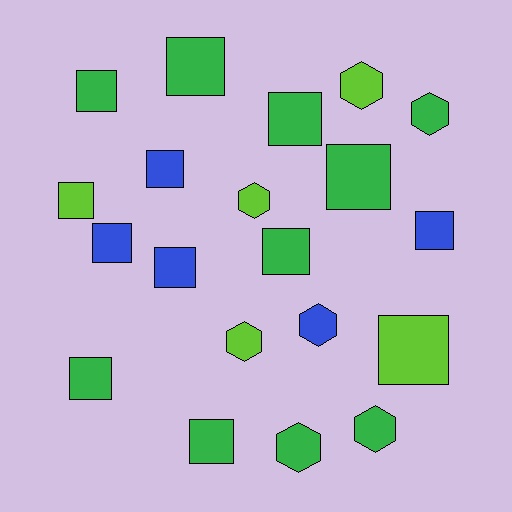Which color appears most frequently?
Green, with 10 objects.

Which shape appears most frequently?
Square, with 13 objects.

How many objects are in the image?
There are 20 objects.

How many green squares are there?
There are 7 green squares.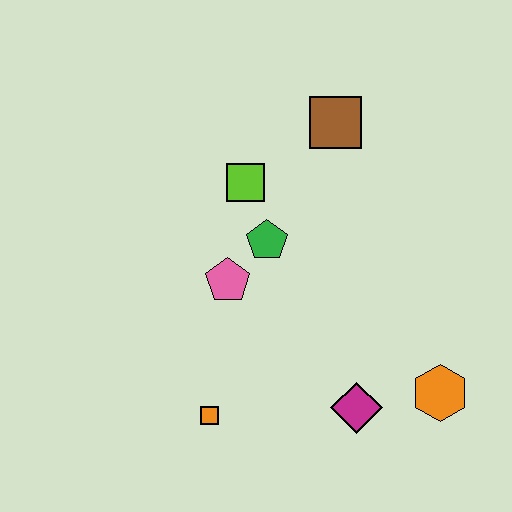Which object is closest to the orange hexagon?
The magenta diamond is closest to the orange hexagon.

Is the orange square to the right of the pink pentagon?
No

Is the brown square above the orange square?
Yes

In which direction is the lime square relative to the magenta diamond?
The lime square is above the magenta diamond.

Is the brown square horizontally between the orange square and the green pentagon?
No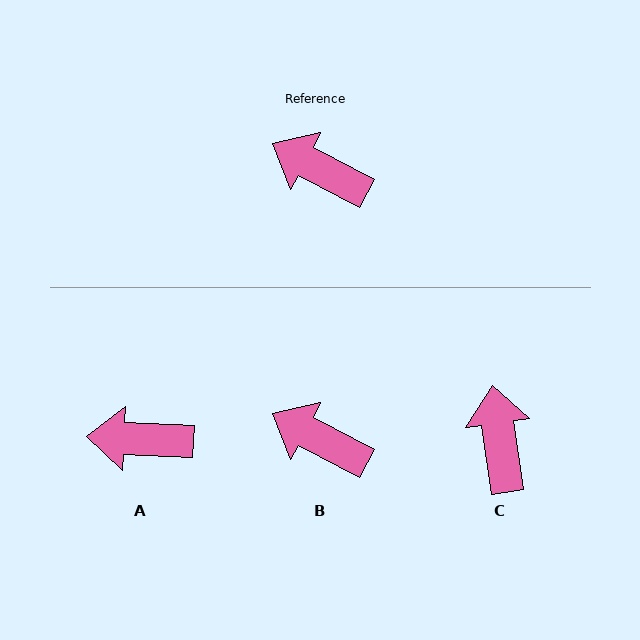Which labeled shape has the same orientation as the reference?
B.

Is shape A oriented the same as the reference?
No, it is off by about 25 degrees.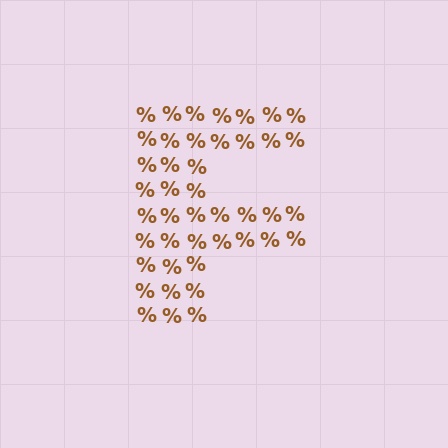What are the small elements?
The small elements are percent signs.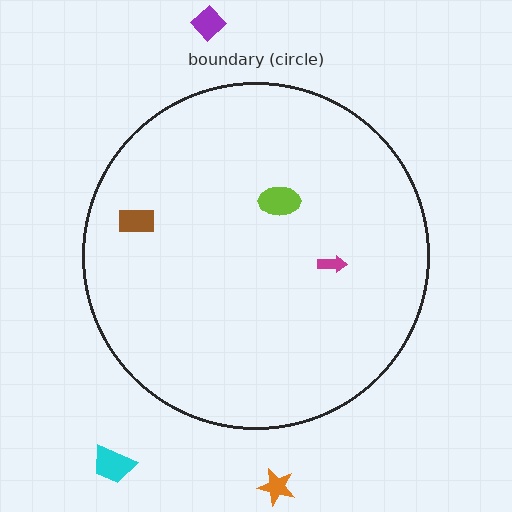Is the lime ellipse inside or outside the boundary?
Inside.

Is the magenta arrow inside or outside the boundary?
Inside.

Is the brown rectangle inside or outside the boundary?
Inside.